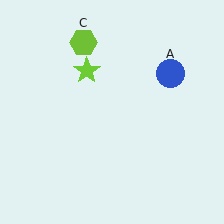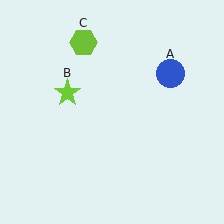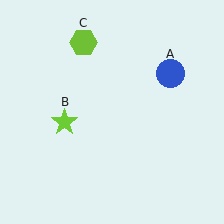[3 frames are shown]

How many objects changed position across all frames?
1 object changed position: lime star (object B).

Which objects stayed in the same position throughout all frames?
Blue circle (object A) and lime hexagon (object C) remained stationary.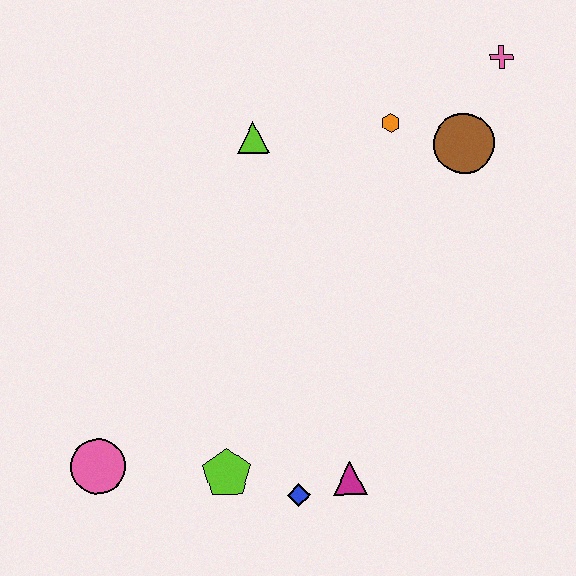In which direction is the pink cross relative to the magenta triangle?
The pink cross is above the magenta triangle.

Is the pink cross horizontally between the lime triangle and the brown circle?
No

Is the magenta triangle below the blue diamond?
No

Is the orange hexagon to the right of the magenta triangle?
Yes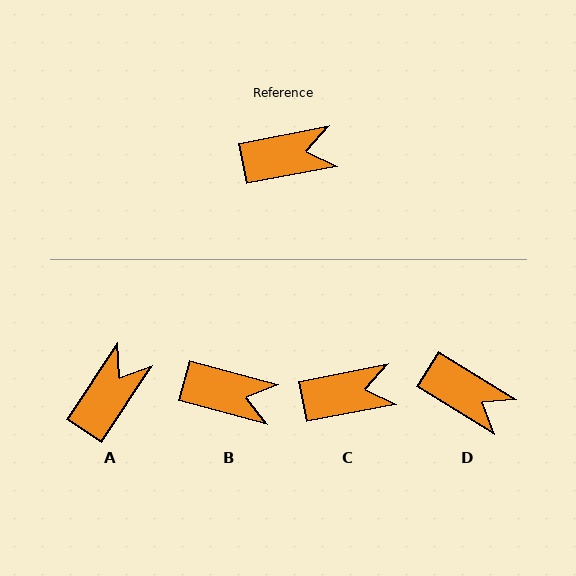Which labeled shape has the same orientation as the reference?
C.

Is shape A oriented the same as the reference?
No, it is off by about 45 degrees.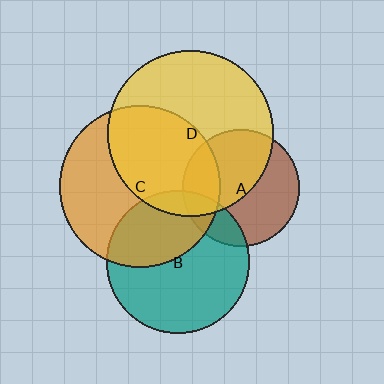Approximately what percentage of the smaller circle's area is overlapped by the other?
Approximately 45%.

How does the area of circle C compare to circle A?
Approximately 1.9 times.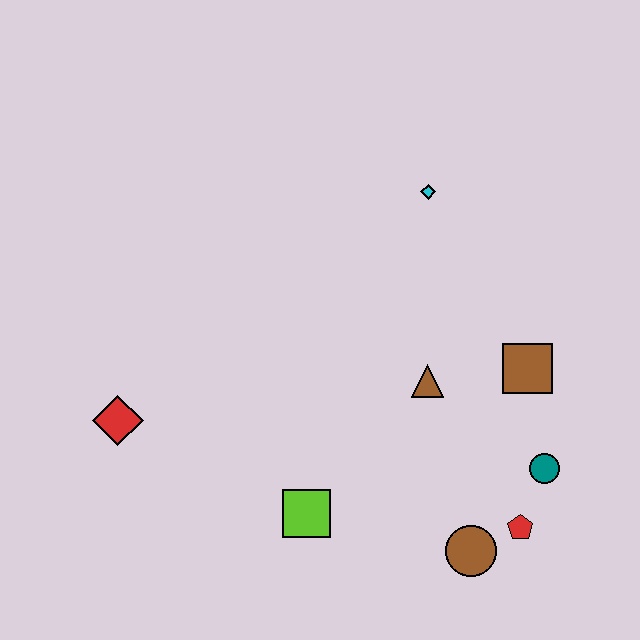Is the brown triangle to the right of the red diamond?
Yes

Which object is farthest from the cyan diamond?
The red diamond is farthest from the cyan diamond.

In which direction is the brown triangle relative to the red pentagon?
The brown triangle is above the red pentagon.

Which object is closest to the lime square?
The brown circle is closest to the lime square.